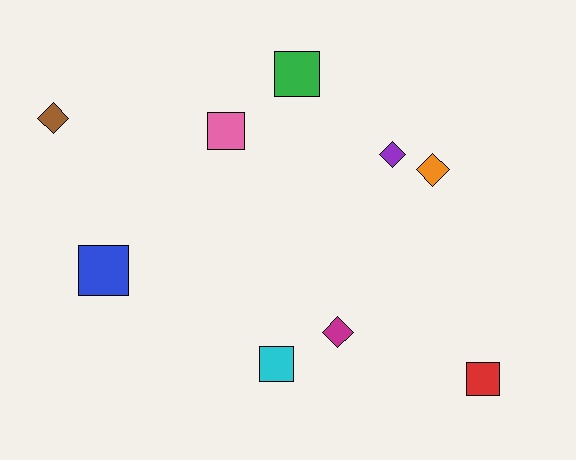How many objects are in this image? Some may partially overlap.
There are 9 objects.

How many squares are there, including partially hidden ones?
There are 5 squares.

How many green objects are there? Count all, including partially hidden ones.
There is 1 green object.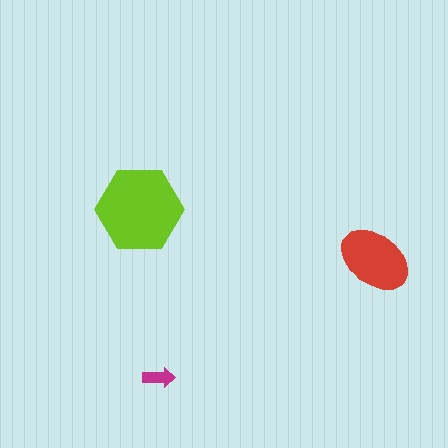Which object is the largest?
The lime hexagon.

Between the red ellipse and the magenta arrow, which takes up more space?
The red ellipse.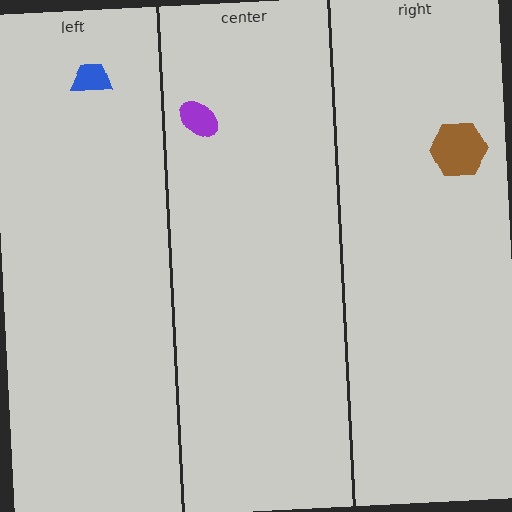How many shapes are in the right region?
1.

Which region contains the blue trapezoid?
The left region.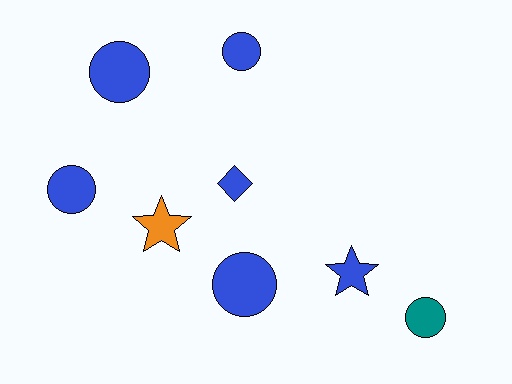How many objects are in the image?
There are 8 objects.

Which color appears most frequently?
Blue, with 6 objects.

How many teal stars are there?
There are no teal stars.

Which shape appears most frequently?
Circle, with 5 objects.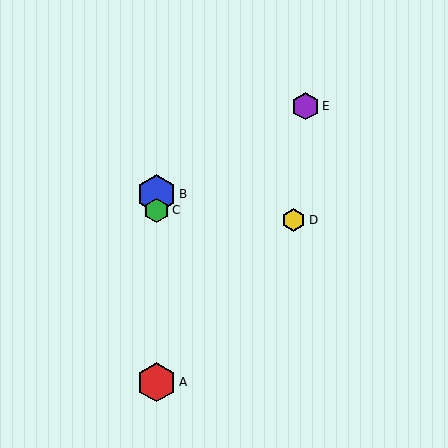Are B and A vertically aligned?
Yes, both are at x≈156.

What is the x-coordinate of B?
Object B is at x≈156.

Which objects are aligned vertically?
Objects A, B, C are aligned vertically.